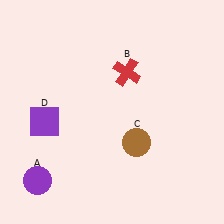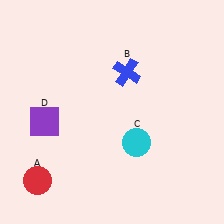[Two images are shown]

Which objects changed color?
A changed from purple to red. B changed from red to blue. C changed from brown to cyan.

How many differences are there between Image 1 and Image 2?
There are 3 differences between the two images.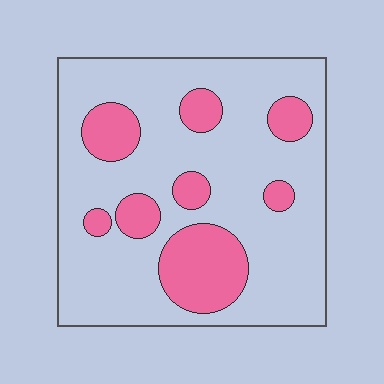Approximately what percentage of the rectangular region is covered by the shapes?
Approximately 25%.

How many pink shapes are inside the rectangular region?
8.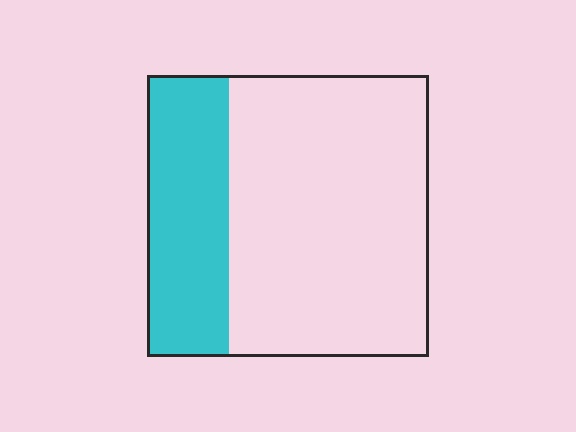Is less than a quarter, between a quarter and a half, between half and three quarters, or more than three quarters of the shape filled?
Between a quarter and a half.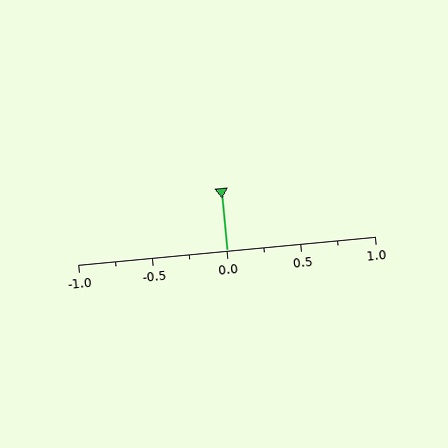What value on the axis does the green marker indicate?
The marker indicates approximately 0.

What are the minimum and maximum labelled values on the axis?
The axis runs from -1.0 to 1.0.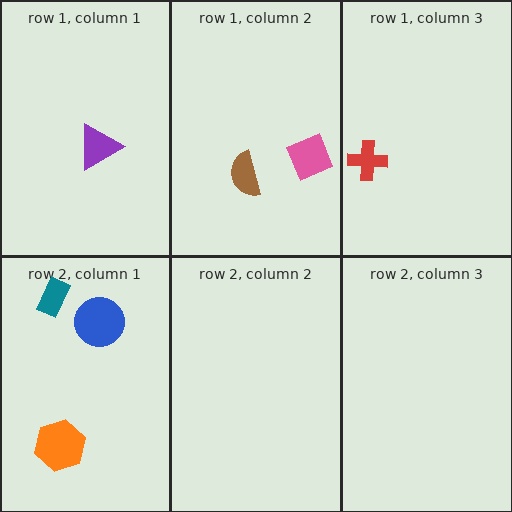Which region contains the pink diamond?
The row 1, column 2 region.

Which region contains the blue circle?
The row 2, column 1 region.